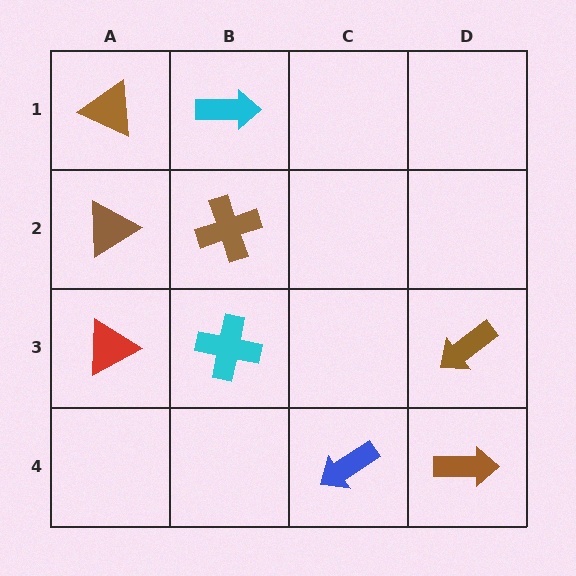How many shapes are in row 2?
2 shapes.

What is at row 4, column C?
A blue arrow.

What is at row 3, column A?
A red triangle.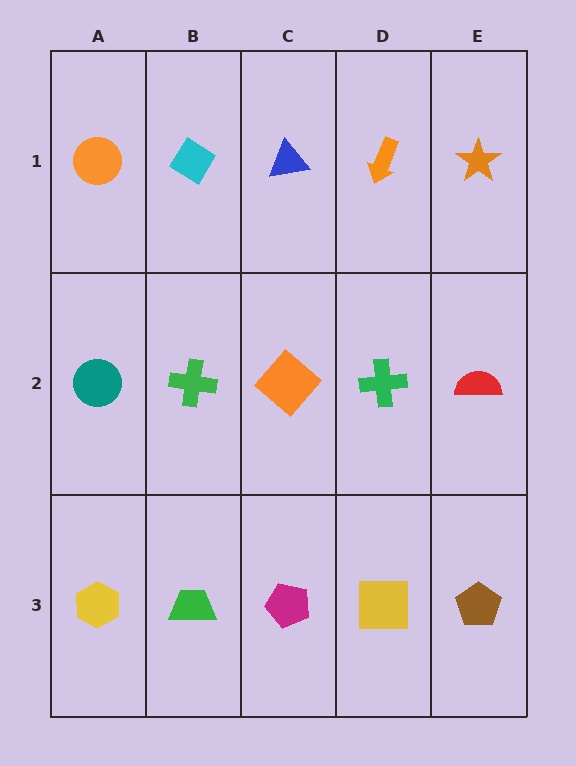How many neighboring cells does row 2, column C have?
4.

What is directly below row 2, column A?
A yellow hexagon.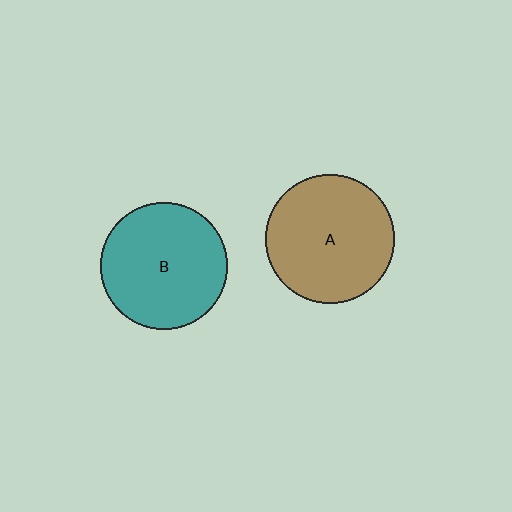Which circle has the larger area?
Circle A (brown).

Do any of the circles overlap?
No, none of the circles overlap.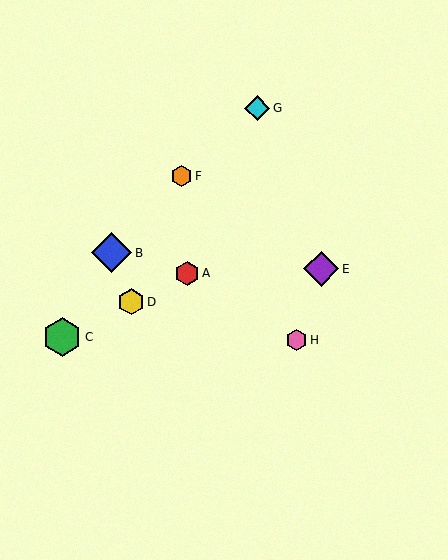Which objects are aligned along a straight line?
Objects A, C, D are aligned along a straight line.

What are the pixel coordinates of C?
Object C is at (62, 337).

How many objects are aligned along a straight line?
3 objects (A, C, D) are aligned along a straight line.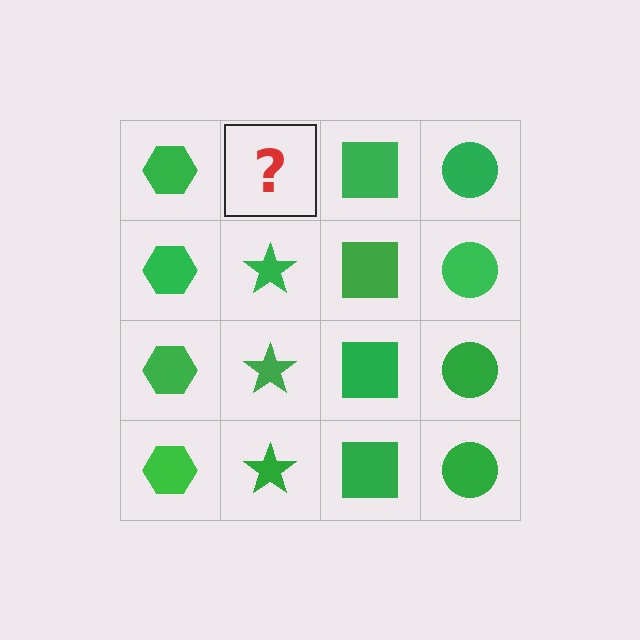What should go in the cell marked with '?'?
The missing cell should contain a green star.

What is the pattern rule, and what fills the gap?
The rule is that each column has a consistent shape. The gap should be filled with a green star.